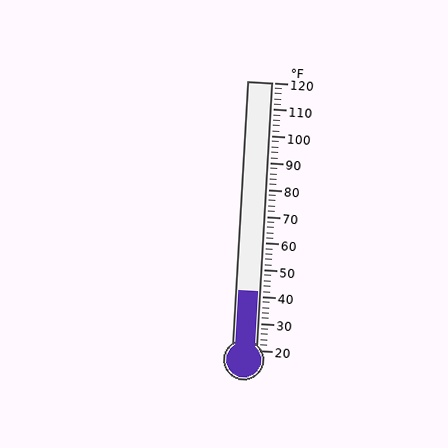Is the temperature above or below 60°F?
The temperature is below 60°F.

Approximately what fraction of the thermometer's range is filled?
The thermometer is filled to approximately 20% of its range.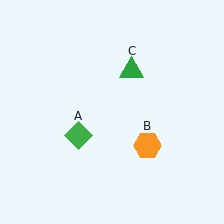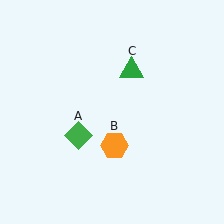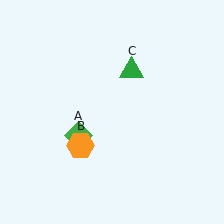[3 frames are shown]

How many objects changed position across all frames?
1 object changed position: orange hexagon (object B).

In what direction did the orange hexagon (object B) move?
The orange hexagon (object B) moved left.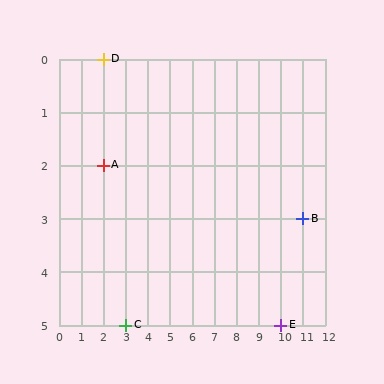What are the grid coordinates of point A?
Point A is at grid coordinates (2, 2).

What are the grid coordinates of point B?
Point B is at grid coordinates (11, 3).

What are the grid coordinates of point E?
Point E is at grid coordinates (10, 5).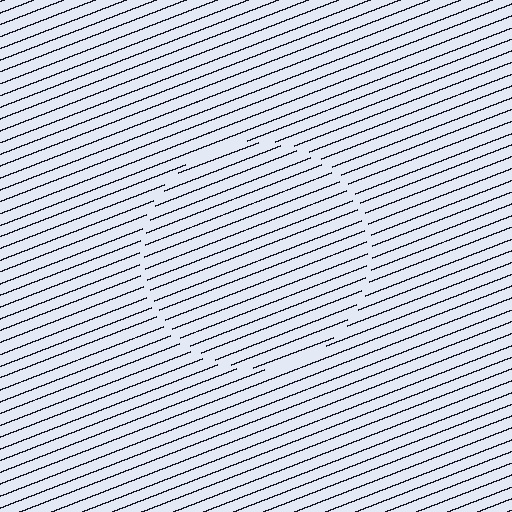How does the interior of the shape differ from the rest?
The interior of the shape contains the same grating, shifted by half a period — the contour is defined by the phase discontinuity where line-ends from the inner and outer gratings abut.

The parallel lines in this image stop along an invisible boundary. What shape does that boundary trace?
An illusory circle. The interior of the shape contains the same grating, shifted by half a period — the contour is defined by the phase discontinuity where line-ends from the inner and outer gratings abut.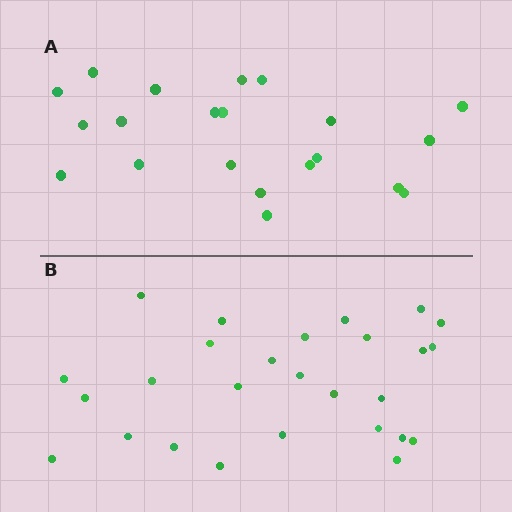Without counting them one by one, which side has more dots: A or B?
Region B (the bottom region) has more dots.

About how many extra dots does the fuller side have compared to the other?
Region B has about 6 more dots than region A.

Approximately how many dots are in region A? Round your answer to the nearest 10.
About 20 dots. (The exact count is 21, which rounds to 20.)